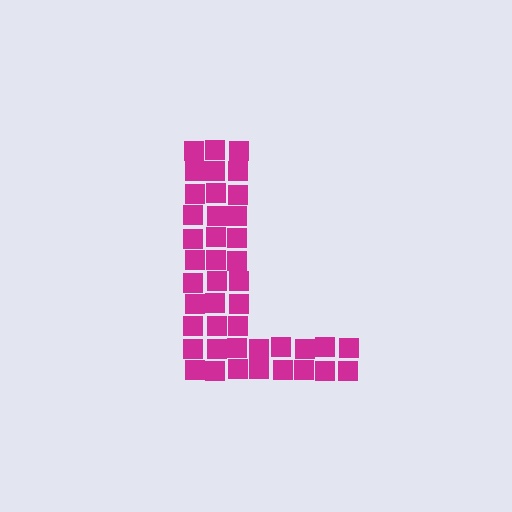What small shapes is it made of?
It is made of small squares.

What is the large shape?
The large shape is the letter L.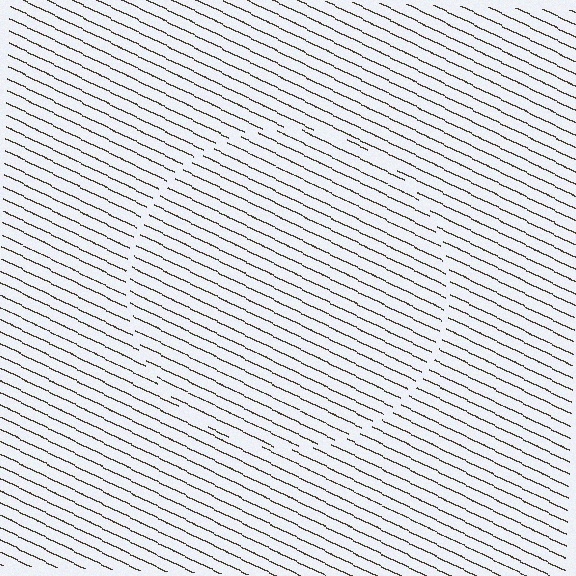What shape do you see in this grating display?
An illusory circle. The interior of the shape contains the same grating, shifted by half a period — the contour is defined by the phase discontinuity where line-ends from the inner and outer gratings abut.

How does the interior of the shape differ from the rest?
The interior of the shape contains the same grating, shifted by half a period — the contour is defined by the phase discontinuity where line-ends from the inner and outer gratings abut.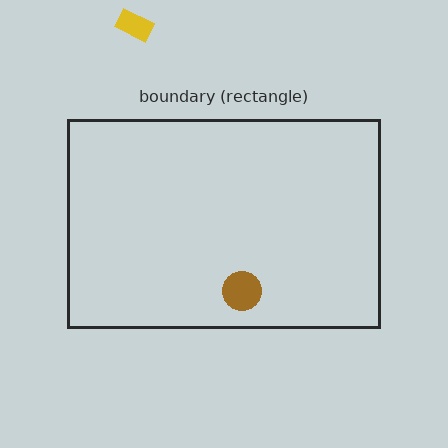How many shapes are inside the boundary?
2 inside, 1 outside.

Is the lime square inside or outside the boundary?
Inside.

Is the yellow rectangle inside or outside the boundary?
Outside.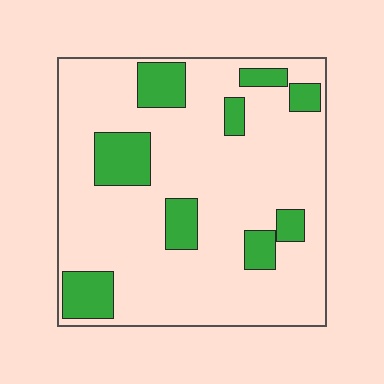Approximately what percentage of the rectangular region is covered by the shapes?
Approximately 20%.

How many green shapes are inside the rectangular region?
9.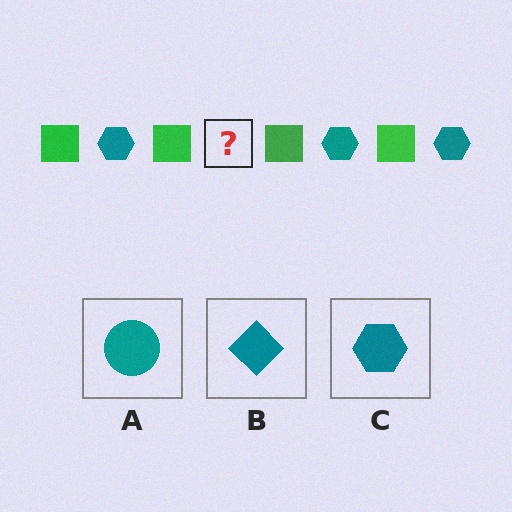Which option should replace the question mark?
Option C.